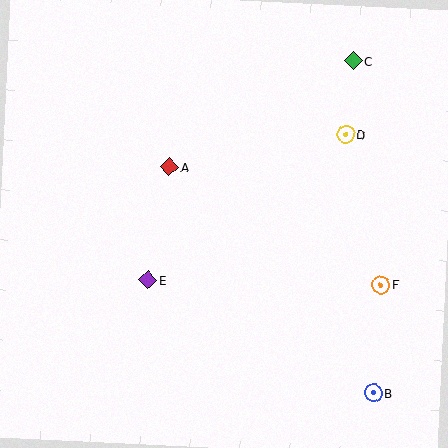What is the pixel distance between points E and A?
The distance between E and A is 115 pixels.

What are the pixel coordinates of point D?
Point D is at (346, 134).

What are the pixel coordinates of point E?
Point E is at (148, 280).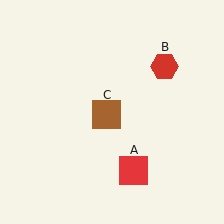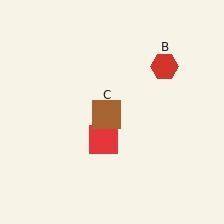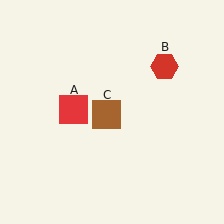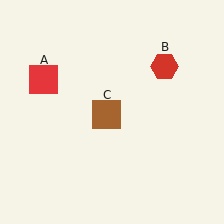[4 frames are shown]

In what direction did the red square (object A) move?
The red square (object A) moved up and to the left.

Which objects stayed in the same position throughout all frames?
Red hexagon (object B) and brown square (object C) remained stationary.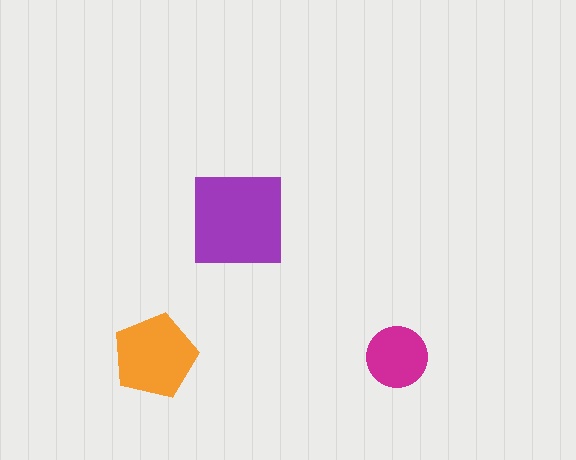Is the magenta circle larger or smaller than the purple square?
Smaller.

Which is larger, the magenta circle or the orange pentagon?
The orange pentagon.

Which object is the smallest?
The magenta circle.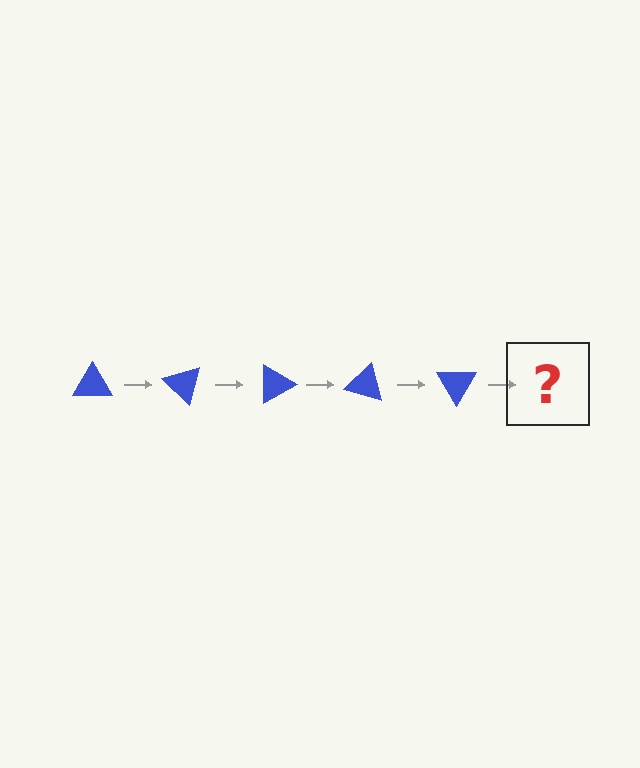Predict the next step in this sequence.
The next step is a blue triangle rotated 225 degrees.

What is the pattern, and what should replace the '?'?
The pattern is that the triangle rotates 45 degrees each step. The '?' should be a blue triangle rotated 225 degrees.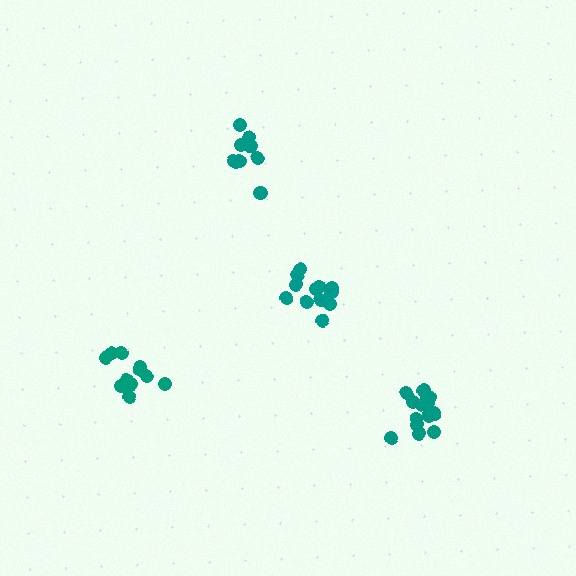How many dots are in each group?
Group 1: 9 dots, Group 2: 14 dots, Group 3: 12 dots, Group 4: 11 dots (46 total).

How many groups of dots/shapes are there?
There are 4 groups.